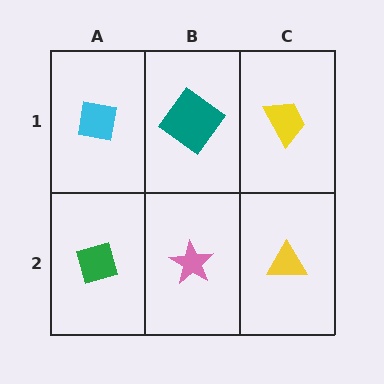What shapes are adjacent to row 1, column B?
A pink star (row 2, column B), a cyan square (row 1, column A), a yellow trapezoid (row 1, column C).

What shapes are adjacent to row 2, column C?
A yellow trapezoid (row 1, column C), a pink star (row 2, column B).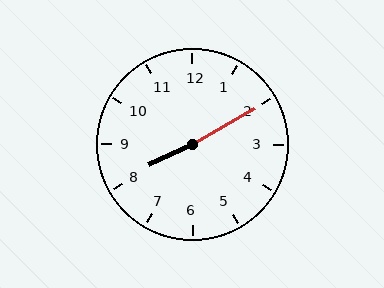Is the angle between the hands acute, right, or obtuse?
It is obtuse.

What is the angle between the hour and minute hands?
Approximately 175 degrees.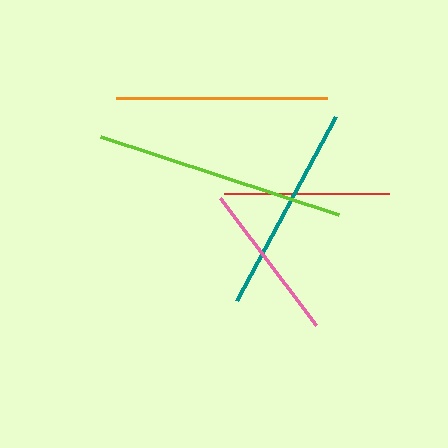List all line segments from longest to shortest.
From longest to shortest: lime, orange, teal, red, pink.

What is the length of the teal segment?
The teal segment is approximately 209 pixels long.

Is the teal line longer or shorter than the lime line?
The lime line is longer than the teal line.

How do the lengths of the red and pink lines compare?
The red and pink lines are approximately the same length.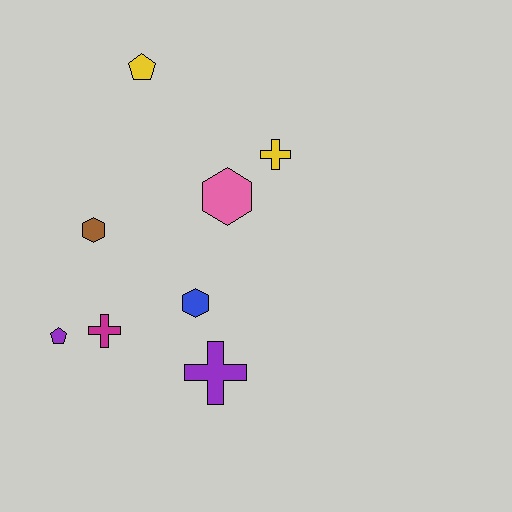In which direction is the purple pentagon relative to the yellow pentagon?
The purple pentagon is below the yellow pentagon.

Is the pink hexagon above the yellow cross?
No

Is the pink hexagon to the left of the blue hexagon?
No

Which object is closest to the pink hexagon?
The yellow cross is closest to the pink hexagon.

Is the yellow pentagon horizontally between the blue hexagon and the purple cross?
No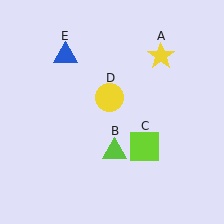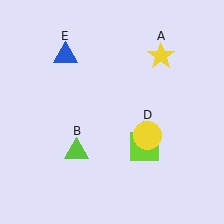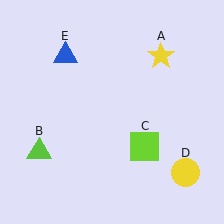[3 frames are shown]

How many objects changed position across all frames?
2 objects changed position: lime triangle (object B), yellow circle (object D).